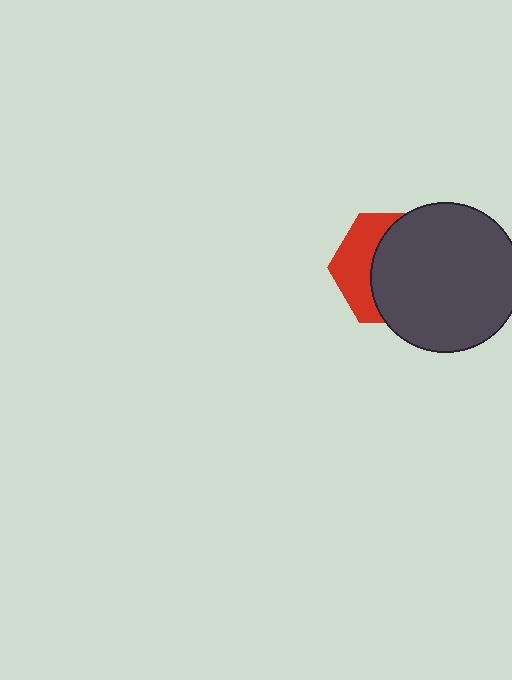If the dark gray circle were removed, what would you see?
You would see the complete red hexagon.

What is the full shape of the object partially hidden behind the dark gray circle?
The partially hidden object is a red hexagon.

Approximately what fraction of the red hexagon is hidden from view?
Roughly 63% of the red hexagon is hidden behind the dark gray circle.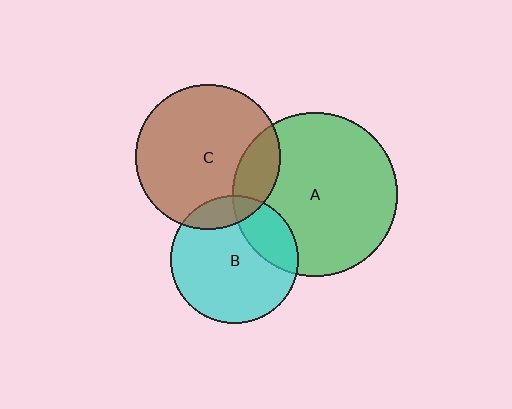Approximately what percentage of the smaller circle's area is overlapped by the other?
Approximately 20%.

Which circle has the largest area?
Circle A (green).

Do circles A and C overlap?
Yes.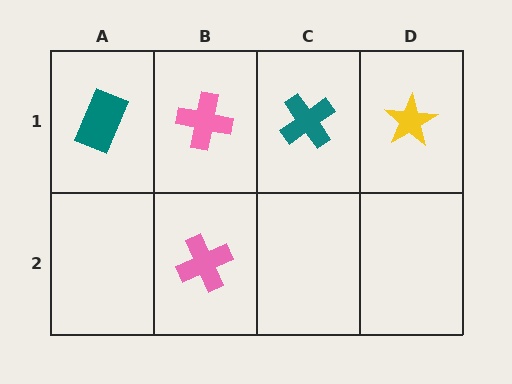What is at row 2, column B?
A pink cross.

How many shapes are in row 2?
1 shape.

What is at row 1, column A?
A teal rectangle.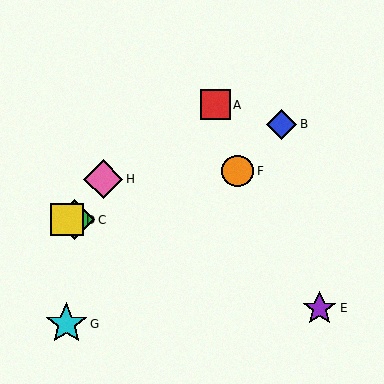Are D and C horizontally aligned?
Yes, both are at y≈220.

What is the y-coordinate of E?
Object E is at y≈308.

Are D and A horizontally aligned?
No, D is at y≈220 and A is at y≈105.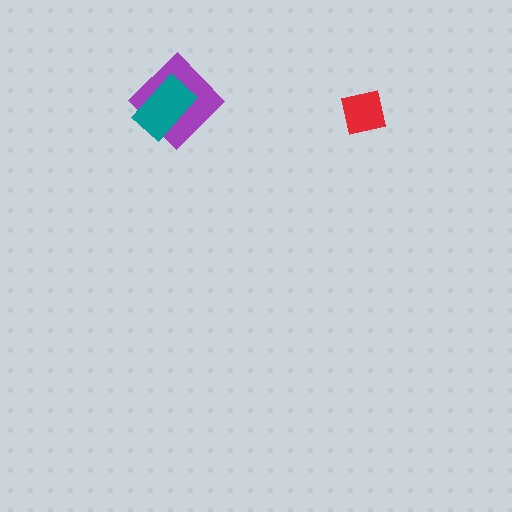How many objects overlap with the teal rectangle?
1 object overlaps with the teal rectangle.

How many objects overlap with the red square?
0 objects overlap with the red square.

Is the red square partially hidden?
No, no other shape covers it.